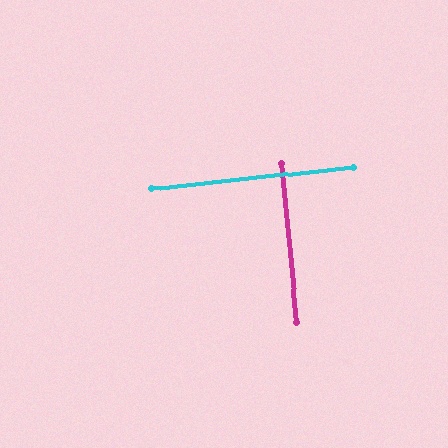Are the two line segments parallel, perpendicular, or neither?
Perpendicular — they meet at approximately 89°.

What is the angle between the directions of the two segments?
Approximately 89 degrees.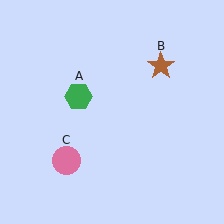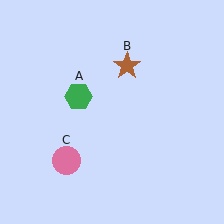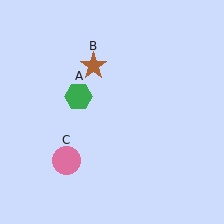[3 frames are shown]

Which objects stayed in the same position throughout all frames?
Green hexagon (object A) and pink circle (object C) remained stationary.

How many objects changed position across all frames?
1 object changed position: brown star (object B).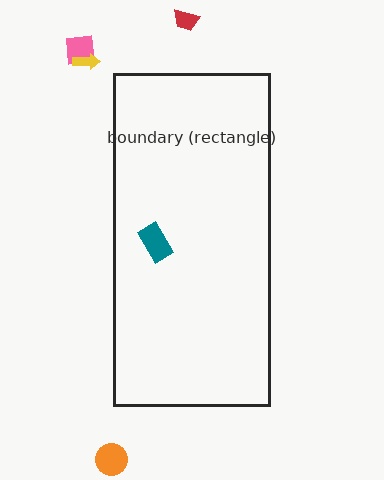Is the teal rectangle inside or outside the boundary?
Inside.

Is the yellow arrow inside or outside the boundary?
Outside.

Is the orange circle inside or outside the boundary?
Outside.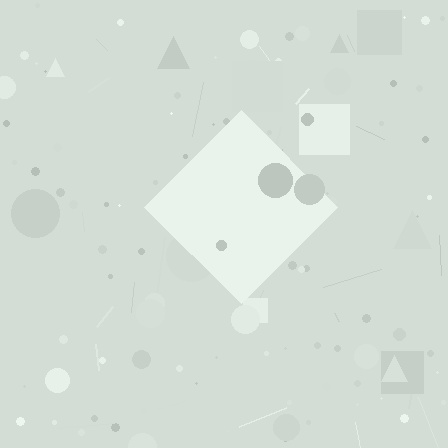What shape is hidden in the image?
A diamond is hidden in the image.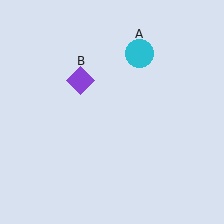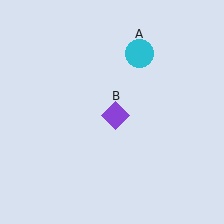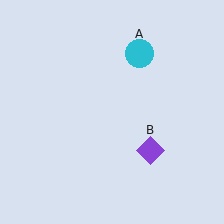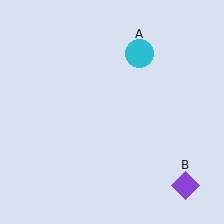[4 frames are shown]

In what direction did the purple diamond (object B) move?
The purple diamond (object B) moved down and to the right.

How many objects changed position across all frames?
1 object changed position: purple diamond (object B).